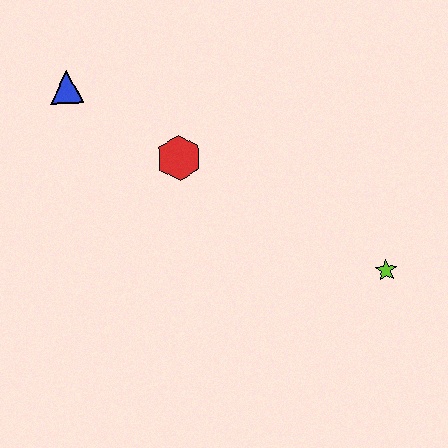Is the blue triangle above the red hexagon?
Yes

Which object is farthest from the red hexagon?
The lime star is farthest from the red hexagon.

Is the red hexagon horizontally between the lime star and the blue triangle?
Yes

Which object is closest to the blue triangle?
The red hexagon is closest to the blue triangle.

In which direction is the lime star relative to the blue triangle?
The lime star is to the right of the blue triangle.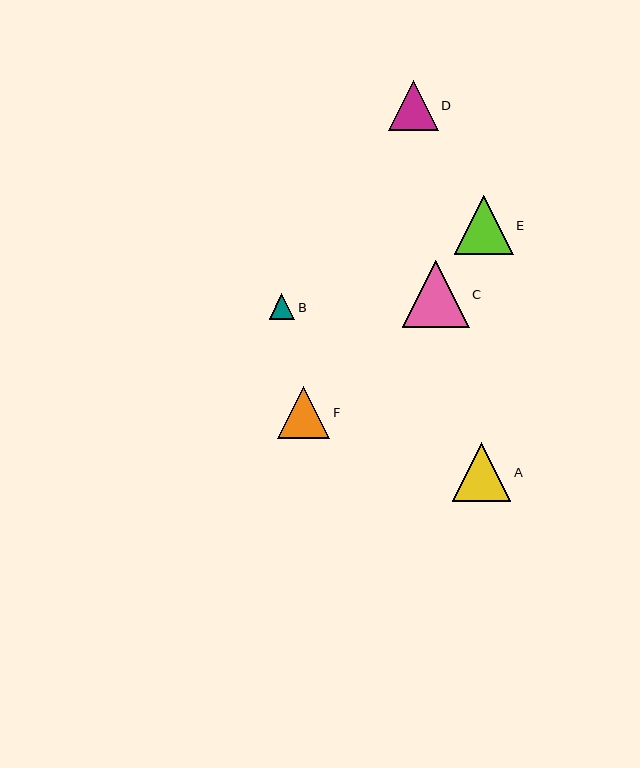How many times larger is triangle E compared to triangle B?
Triangle E is approximately 2.3 times the size of triangle B.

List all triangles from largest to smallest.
From largest to smallest: C, E, A, F, D, B.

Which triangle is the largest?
Triangle C is the largest with a size of approximately 67 pixels.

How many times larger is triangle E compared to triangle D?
Triangle E is approximately 1.2 times the size of triangle D.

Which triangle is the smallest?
Triangle B is the smallest with a size of approximately 25 pixels.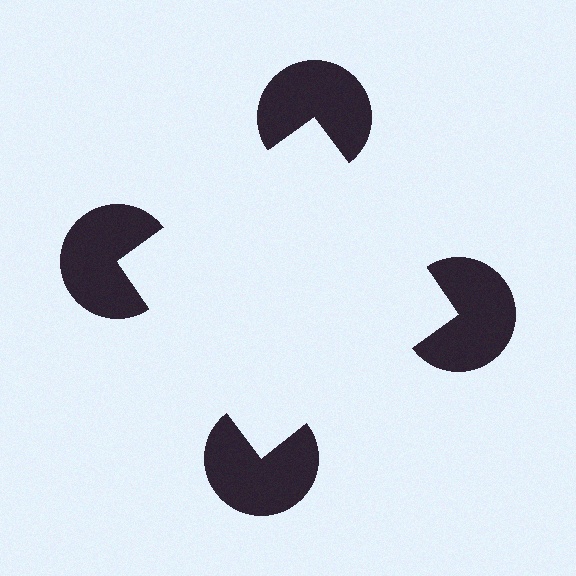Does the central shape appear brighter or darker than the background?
It typically appears slightly brighter than the background, even though no actual brightness change is drawn.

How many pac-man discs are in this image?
There are 4 — one at each vertex of the illusory square.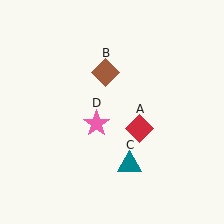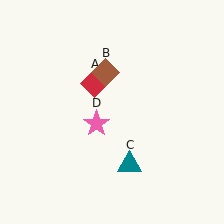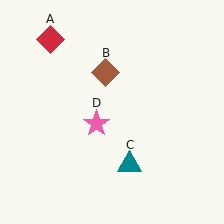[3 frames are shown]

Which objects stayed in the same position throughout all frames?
Brown diamond (object B) and teal triangle (object C) and pink star (object D) remained stationary.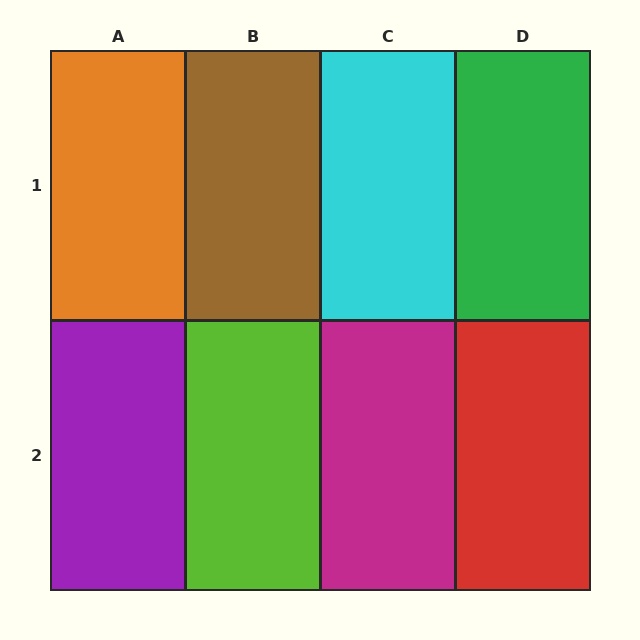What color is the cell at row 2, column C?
Magenta.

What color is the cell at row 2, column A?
Purple.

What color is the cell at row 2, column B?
Lime.